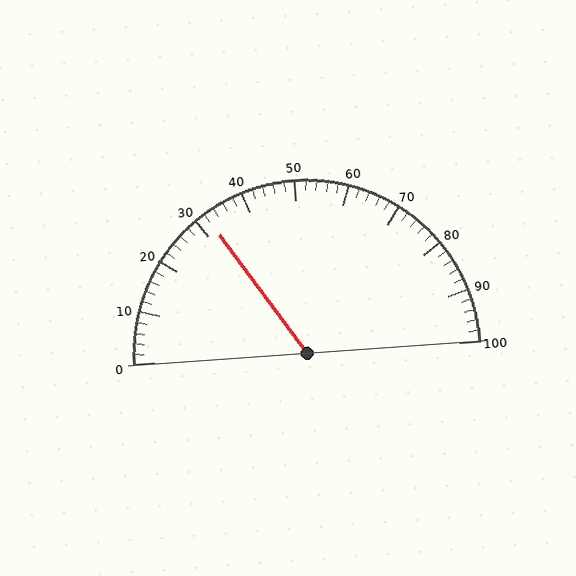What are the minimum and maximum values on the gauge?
The gauge ranges from 0 to 100.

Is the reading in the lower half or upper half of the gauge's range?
The reading is in the lower half of the range (0 to 100).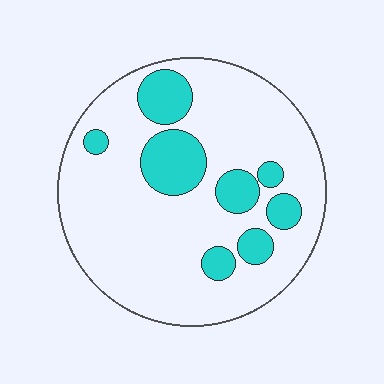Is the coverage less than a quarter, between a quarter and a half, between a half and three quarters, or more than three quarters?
Less than a quarter.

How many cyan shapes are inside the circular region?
8.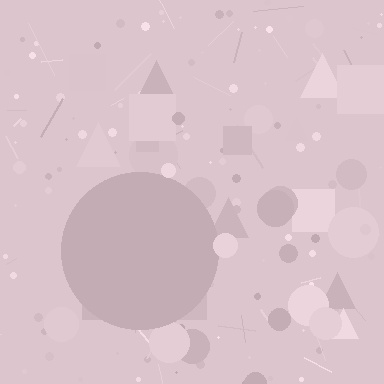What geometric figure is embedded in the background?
A circle is embedded in the background.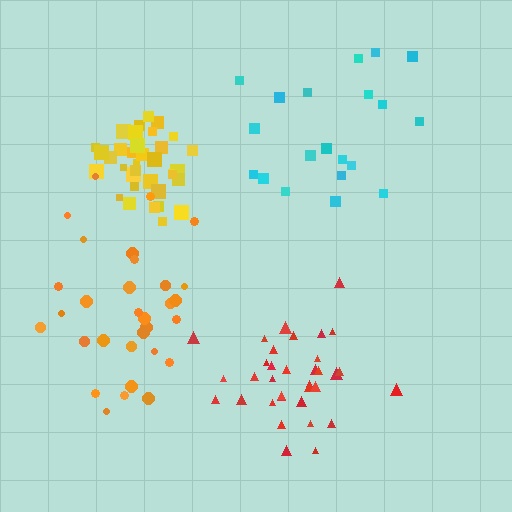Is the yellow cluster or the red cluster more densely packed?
Yellow.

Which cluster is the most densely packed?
Yellow.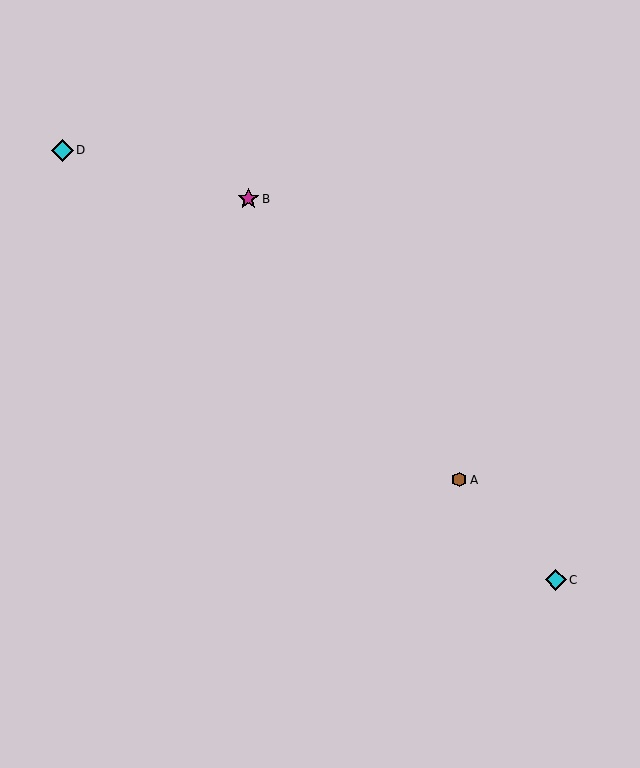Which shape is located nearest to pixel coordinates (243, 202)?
The magenta star (labeled B) at (248, 199) is nearest to that location.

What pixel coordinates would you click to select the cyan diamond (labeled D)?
Click at (62, 150) to select the cyan diamond D.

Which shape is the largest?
The cyan diamond (labeled D) is the largest.